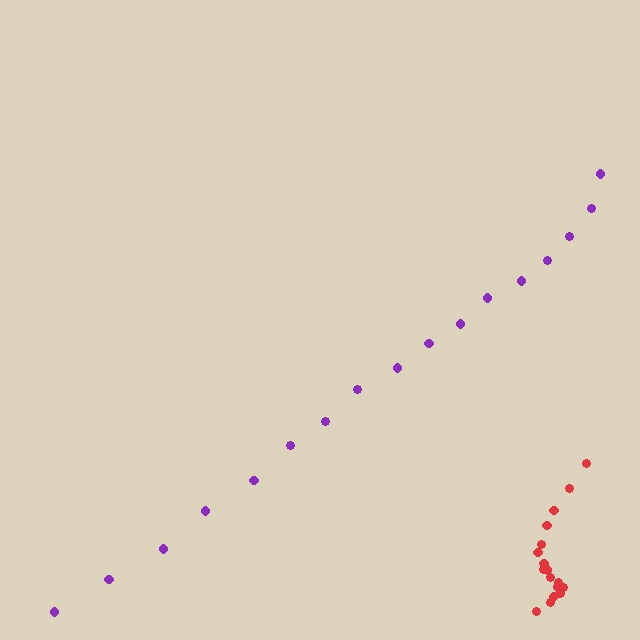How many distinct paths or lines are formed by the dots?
There are 2 distinct paths.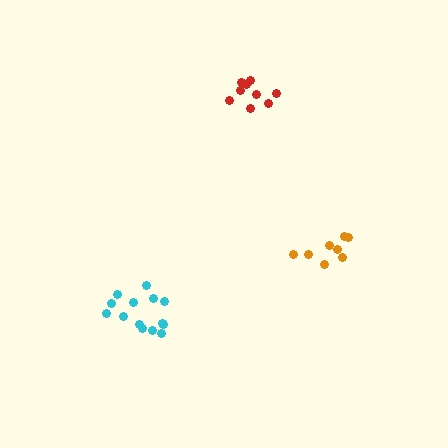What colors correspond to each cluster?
The clusters are colored: orange, cyan, red.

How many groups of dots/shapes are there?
There are 3 groups.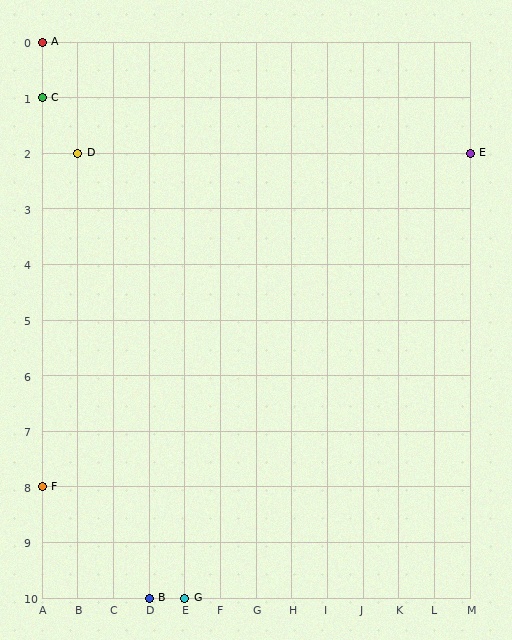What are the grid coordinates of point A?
Point A is at grid coordinates (A, 0).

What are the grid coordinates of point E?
Point E is at grid coordinates (M, 2).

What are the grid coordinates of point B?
Point B is at grid coordinates (D, 10).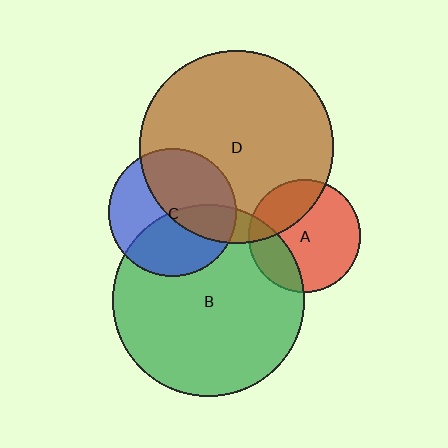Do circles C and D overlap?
Yes.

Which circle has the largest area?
Circle D (brown).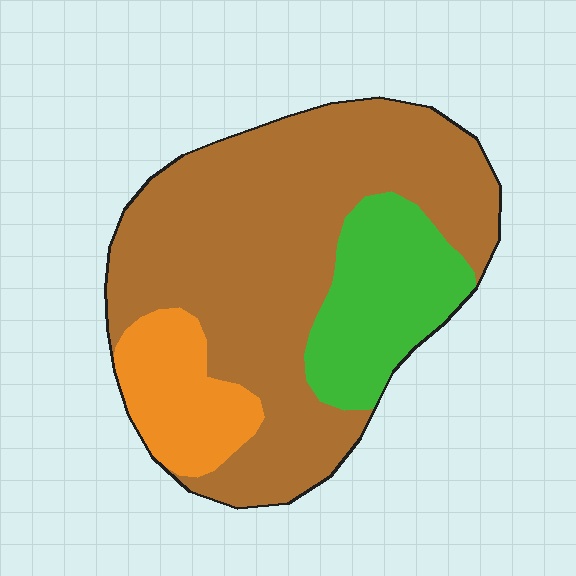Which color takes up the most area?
Brown, at roughly 65%.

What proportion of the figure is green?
Green covers roughly 20% of the figure.